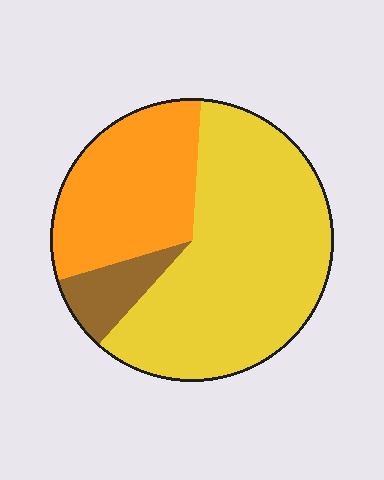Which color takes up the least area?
Brown, at roughly 10%.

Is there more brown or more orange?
Orange.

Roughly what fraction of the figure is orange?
Orange takes up about one third (1/3) of the figure.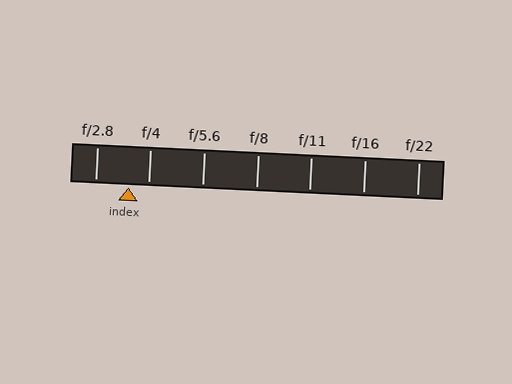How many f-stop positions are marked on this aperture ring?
There are 7 f-stop positions marked.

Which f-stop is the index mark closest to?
The index mark is closest to f/4.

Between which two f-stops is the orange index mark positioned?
The index mark is between f/2.8 and f/4.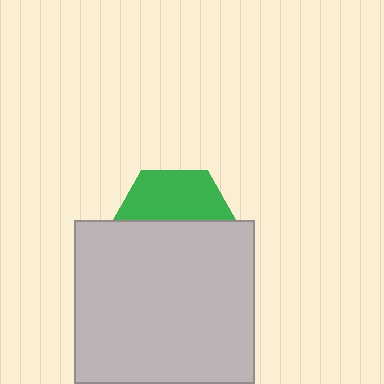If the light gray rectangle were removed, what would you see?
You would see the complete green hexagon.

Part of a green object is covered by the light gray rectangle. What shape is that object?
It is a hexagon.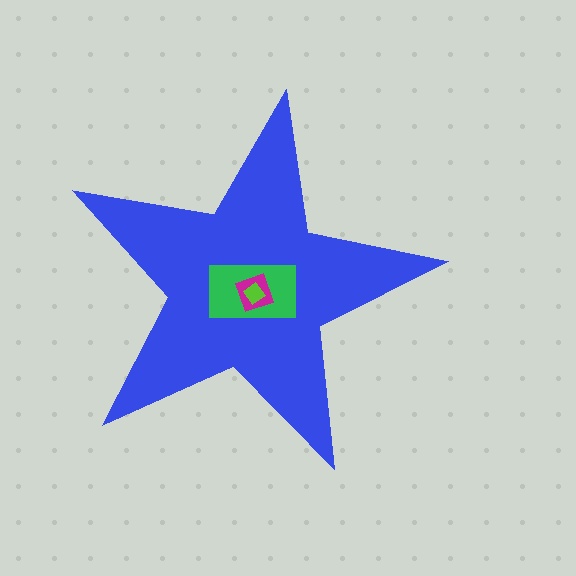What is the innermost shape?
The lime diamond.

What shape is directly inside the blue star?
The green rectangle.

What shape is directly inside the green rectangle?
The magenta square.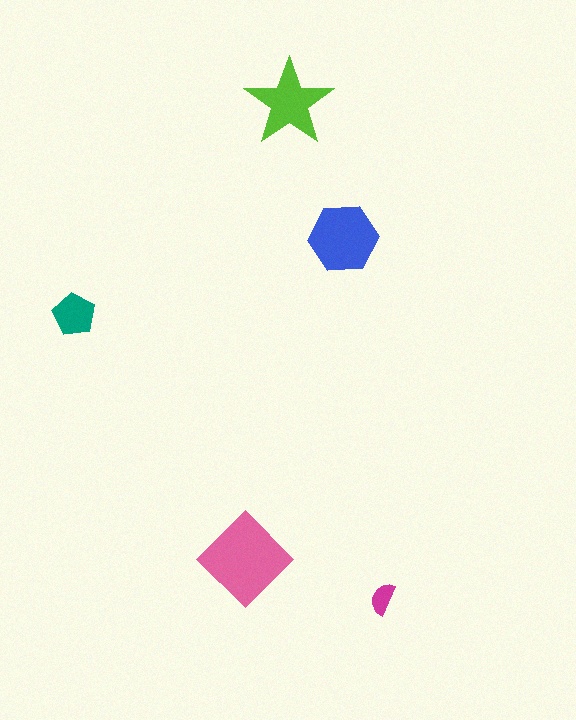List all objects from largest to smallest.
The pink diamond, the blue hexagon, the lime star, the teal pentagon, the magenta semicircle.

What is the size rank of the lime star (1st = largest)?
3rd.